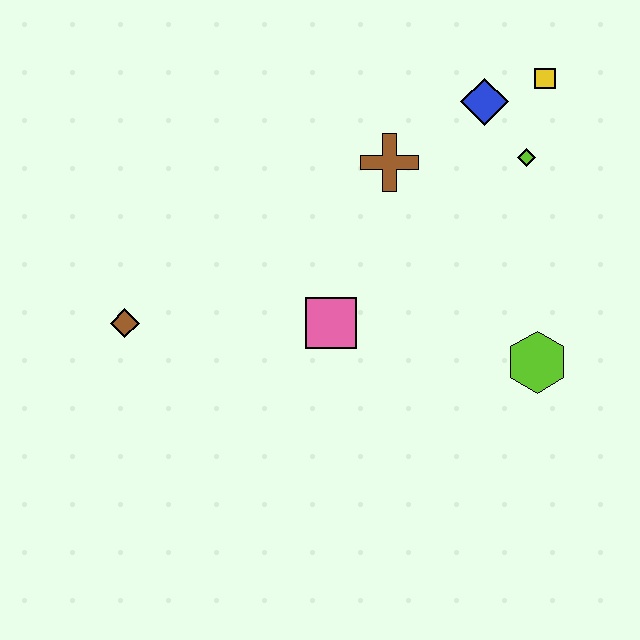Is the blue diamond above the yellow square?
No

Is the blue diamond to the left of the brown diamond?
No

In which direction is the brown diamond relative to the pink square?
The brown diamond is to the left of the pink square.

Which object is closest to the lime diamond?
The blue diamond is closest to the lime diamond.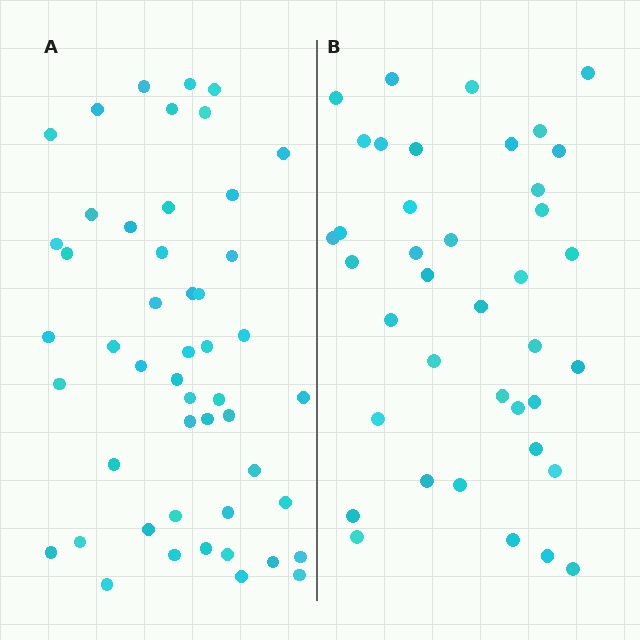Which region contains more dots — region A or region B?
Region A (the left region) has more dots.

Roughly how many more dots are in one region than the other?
Region A has roughly 10 or so more dots than region B.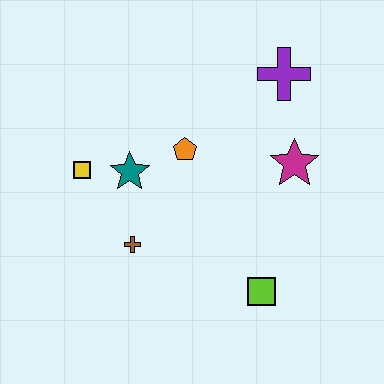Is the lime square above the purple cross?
No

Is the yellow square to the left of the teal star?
Yes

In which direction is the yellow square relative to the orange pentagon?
The yellow square is to the left of the orange pentagon.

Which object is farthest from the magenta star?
The yellow square is farthest from the magenta star.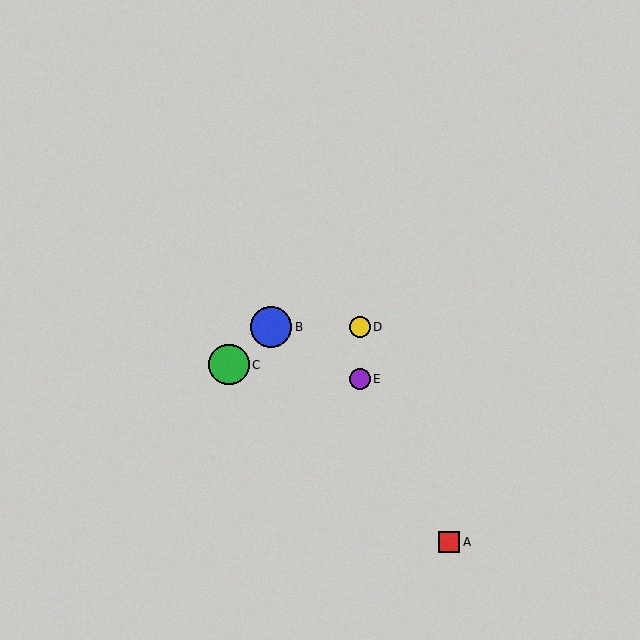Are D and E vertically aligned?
Yes, both are at x≈360.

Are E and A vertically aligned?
No, E is at x≈360 and A is at x≈449.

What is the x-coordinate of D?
Object D is at x≈360.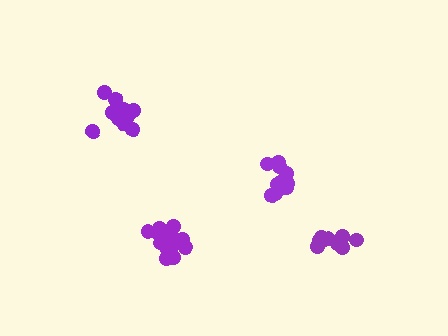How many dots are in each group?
Group 1: 12 dots, Group 2: 15 dots, Group 3: 10 dots, Group 4: 12 dots (49 total).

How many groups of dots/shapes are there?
There are 4 groups.